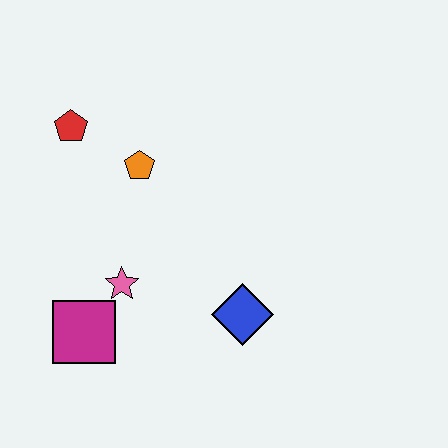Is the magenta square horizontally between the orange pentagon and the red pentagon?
Yes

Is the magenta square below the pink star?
Yes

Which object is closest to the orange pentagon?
The red pentagon is closest to the orange pentagon.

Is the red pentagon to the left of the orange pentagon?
Yes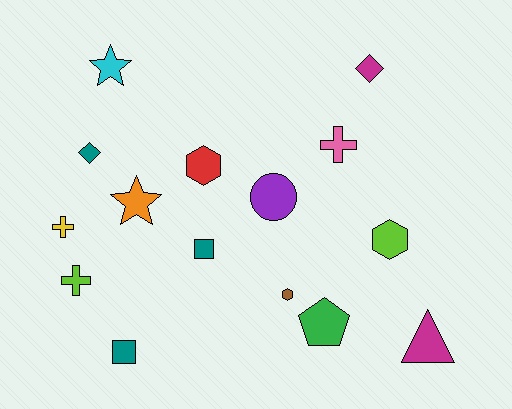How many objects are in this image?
There are 15 objects.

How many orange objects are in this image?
There is 1 orange object.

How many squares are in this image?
There are 2 squares.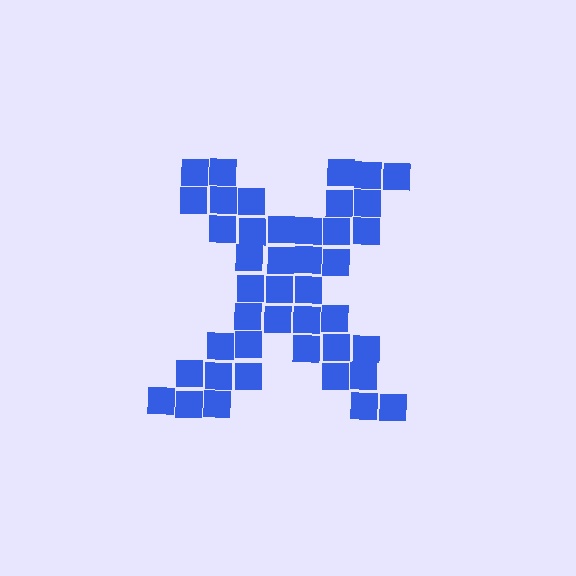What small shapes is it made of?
It is made of small squares.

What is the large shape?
The large shape is the letter X.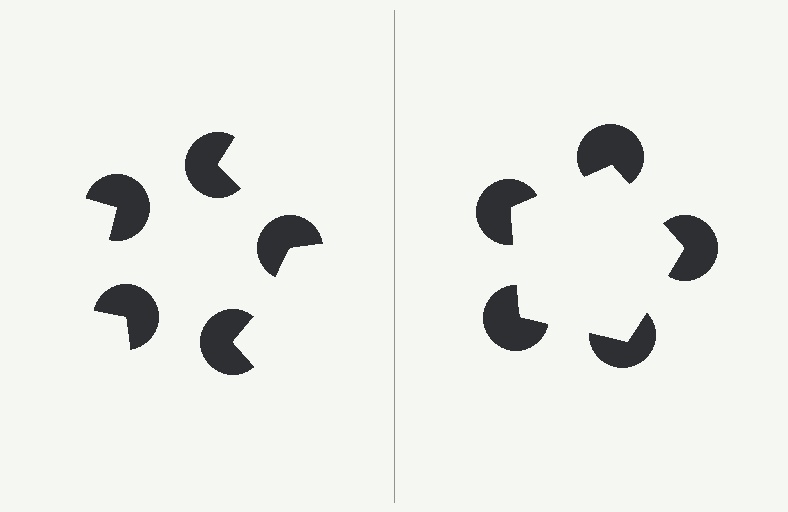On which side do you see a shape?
An illusory pentagon appears on the right side. On the left side the wedge cuts are rotated, so no coherent shape forms.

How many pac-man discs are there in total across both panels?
10 — 5 on each side.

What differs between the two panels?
The pac-man discs are positioned identically on both sides; only the wedge orientations differ. On the right they align to a pentagon; on the left they are misaligned.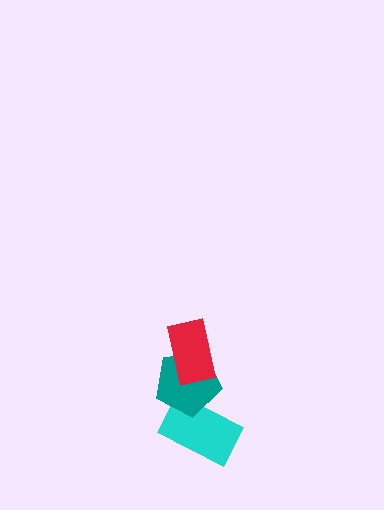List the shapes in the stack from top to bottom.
From top to bottom: the red rectangle, the teal pentagon, the cyan rectangle.